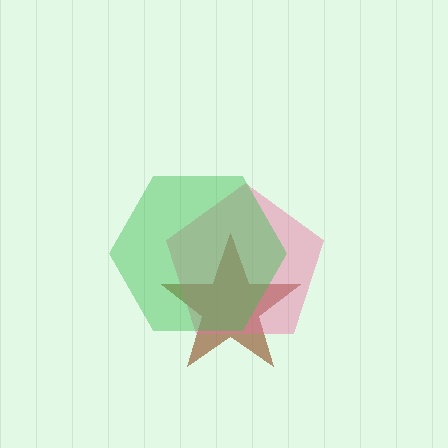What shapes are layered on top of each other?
The layered shapes are: a brown star, a pink pentagon, a green hexagon.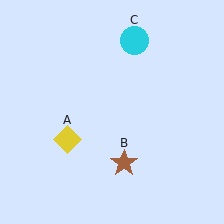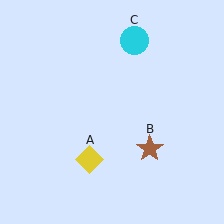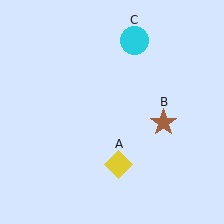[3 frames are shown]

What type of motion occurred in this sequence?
The yellow diamond (object A), brown star (object B) rotated counterclockwise around the center of the scene.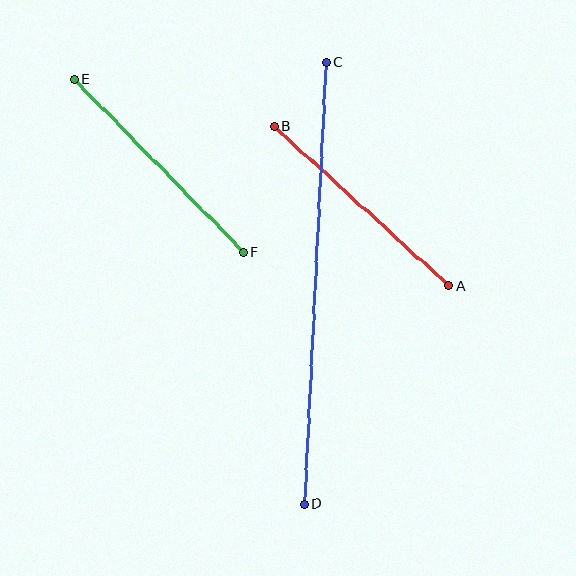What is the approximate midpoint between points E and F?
The midpoint is at approximately (159, 166) pixels.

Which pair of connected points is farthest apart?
Points C and D are farthest apart.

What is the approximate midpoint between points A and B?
The midpoint is at approximately (362, 206) pixels.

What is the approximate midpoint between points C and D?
The midpoint is at approximately (315, 283) pixels.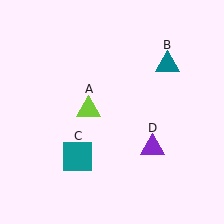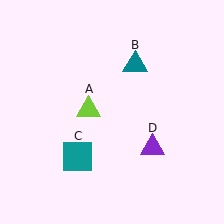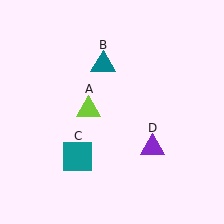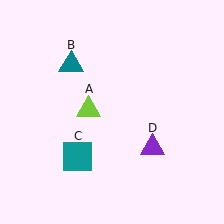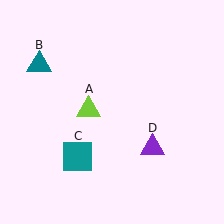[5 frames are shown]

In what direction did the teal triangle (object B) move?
The teal triangle (object B) moved left.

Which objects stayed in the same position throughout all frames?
Lime triangle (object A) and teal square (object C) and purple triangle (object D) remained stationary.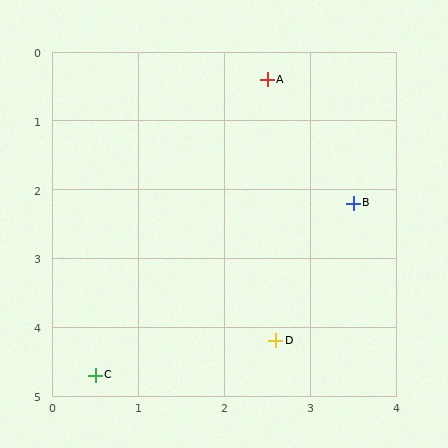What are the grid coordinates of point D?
Point D is at approximately (2.6, 4.2).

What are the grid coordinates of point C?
Point C is at approximately (0.5, 4.7).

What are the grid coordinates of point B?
Point B is at approximately (3.5, 2.2).